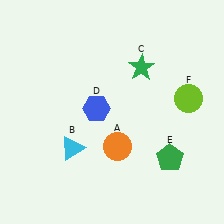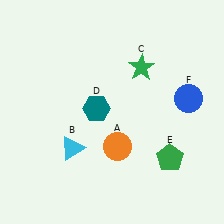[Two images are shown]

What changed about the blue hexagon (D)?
In Image 1, D is blue. In Image 2, it changed to teal.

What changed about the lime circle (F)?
In Image 1, F is lime. In Image 2, it changed to blue.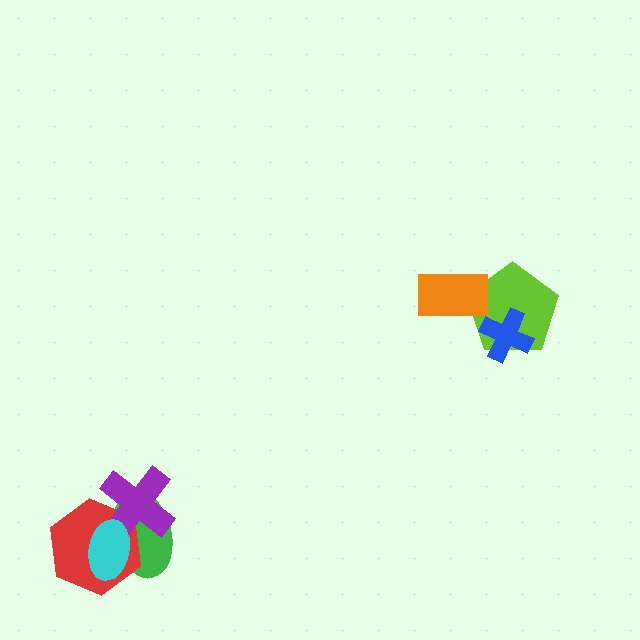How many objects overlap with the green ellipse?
3 objects overlap with the green ellipse.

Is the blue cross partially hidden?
No, no other shape covers it.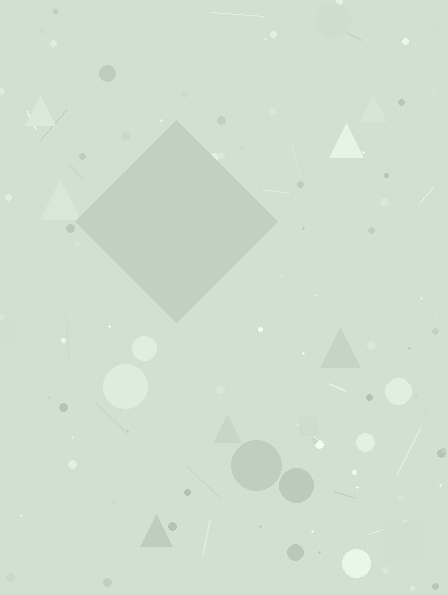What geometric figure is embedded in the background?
A diamond is embedded in the background.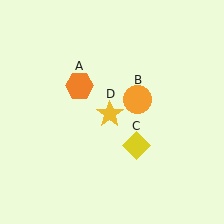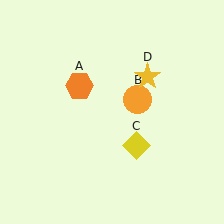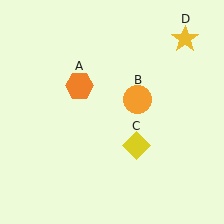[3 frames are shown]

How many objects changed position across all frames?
1 object changed position: yellow star (object D).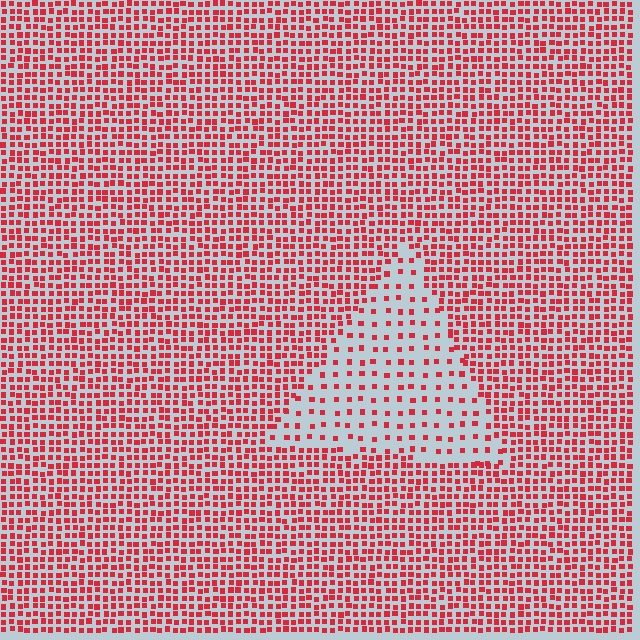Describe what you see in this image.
The image contains small red elements arranged at two different densities. A triangle-shaped region is visible where the elements are less densely packed than the surrounding area.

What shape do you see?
I see a triangle.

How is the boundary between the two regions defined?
The boundary is defined by a change in element density (approximately 2.6x ratio). All elements are the same color, size, and shape.